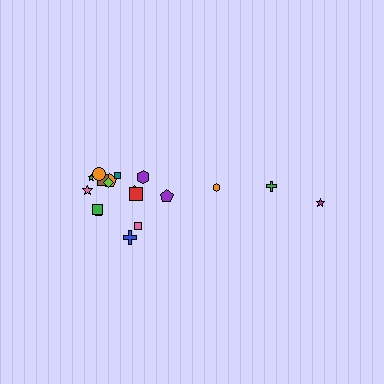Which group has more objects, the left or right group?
The left group.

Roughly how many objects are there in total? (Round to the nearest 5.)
Roughly 20 objects in total.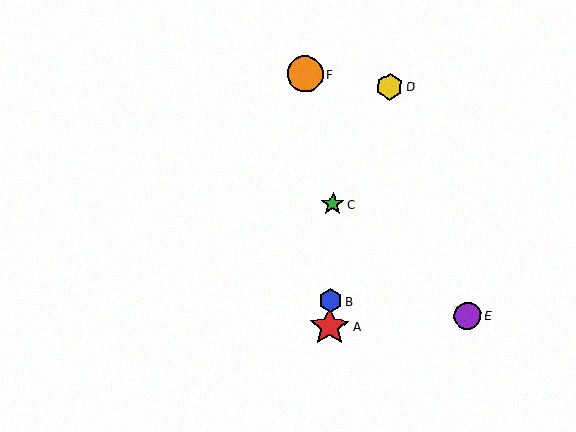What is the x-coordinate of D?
Object D is at x≈390.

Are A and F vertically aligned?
No, A is at x≈330 and F is at x≈305.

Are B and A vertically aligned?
Yes, both are at x≈330.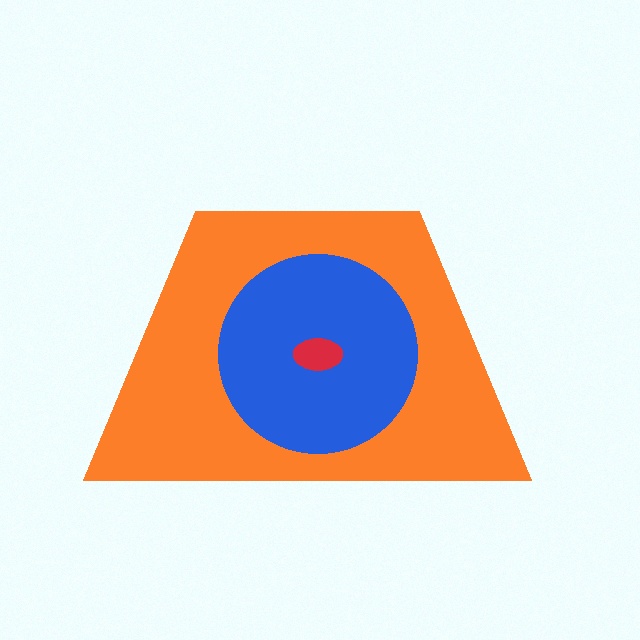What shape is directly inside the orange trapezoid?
The blue circle.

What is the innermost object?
The red ellipse.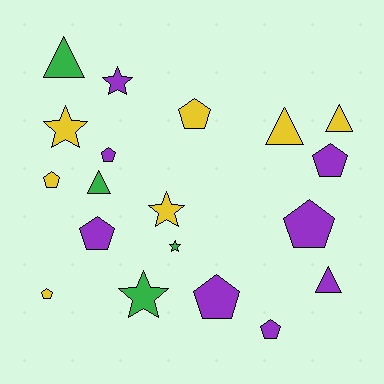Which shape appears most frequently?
Pentagon, with 9 objects.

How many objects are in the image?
There are 19 objects.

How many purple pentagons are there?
There are 6 purple pentagons.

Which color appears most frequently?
Purple, with 8 objects.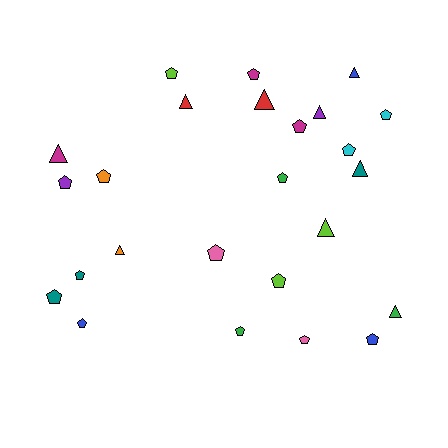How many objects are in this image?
There are 25 objects.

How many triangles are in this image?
There are 9 triangles.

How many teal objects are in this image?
There are 3 teal objects.